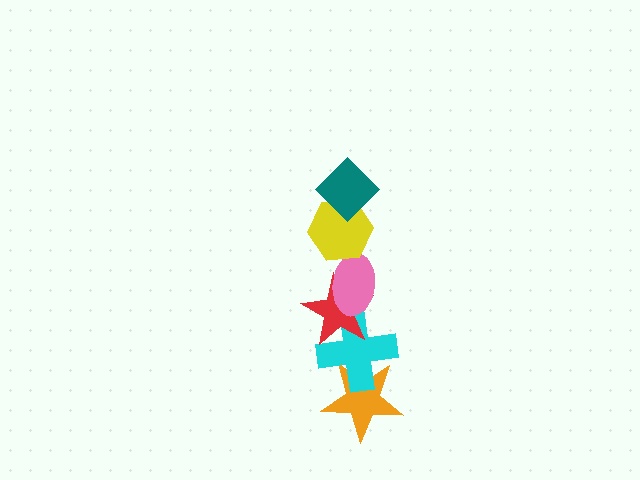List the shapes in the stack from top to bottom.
From top to bottom: the teal diamond, the yellow hexagon, the pink ellipse, the red star, the cyan cross, the orange star.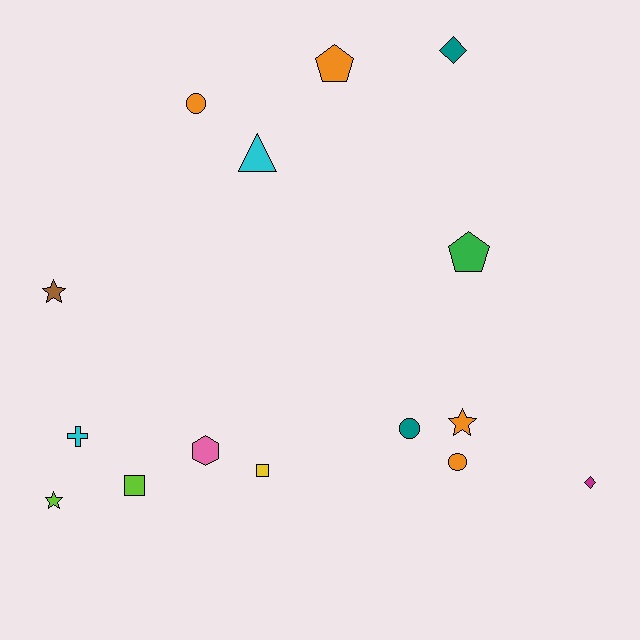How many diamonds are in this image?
There are 2 diamonds.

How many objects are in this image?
There are 15 objects.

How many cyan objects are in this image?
There are 2 cyan objects.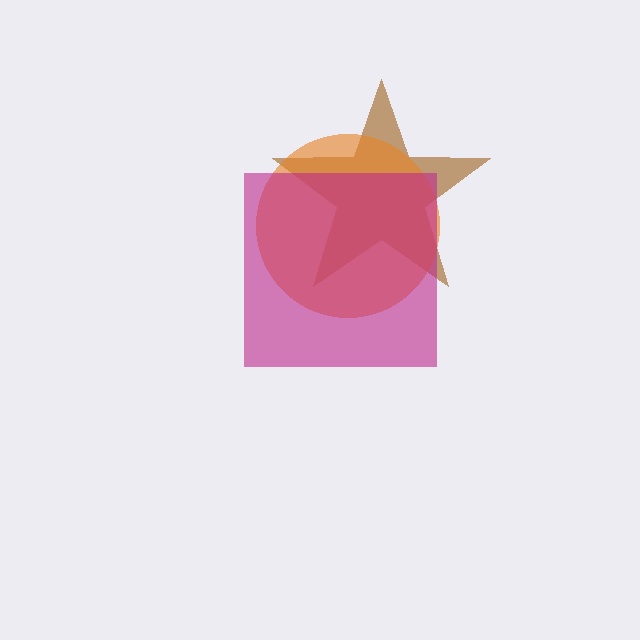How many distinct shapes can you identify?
There are 3 distinct shapes: a brown star, an orange circle, a magenta square.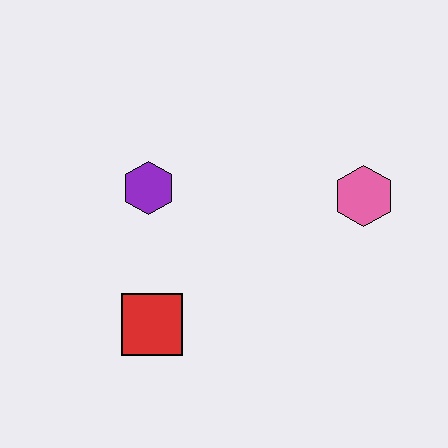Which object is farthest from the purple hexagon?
The pink hexagon is farthest from the purple hexagon.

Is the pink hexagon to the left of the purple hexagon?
No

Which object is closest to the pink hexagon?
The purple hexagon is closest to the pink hexagon.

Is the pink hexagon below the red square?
No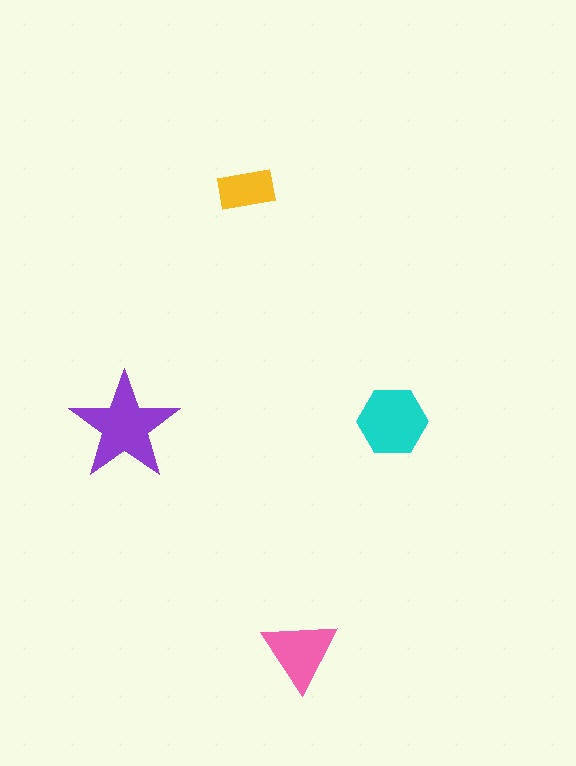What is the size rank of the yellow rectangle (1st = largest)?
4th.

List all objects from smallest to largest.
The yellow rectangle, the pink triangle, the cyan hexagon, the purple star.